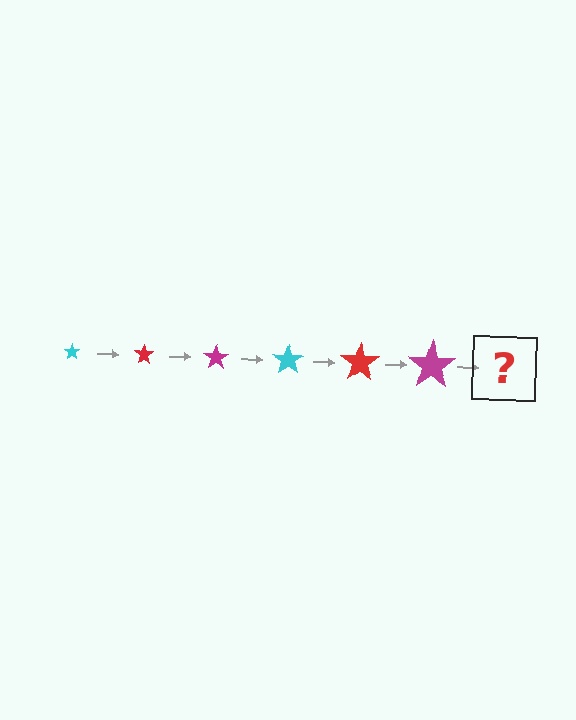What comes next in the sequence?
The next element should be a cyan star, larger than the previous one.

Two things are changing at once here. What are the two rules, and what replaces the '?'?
The two rules are that the star grows larger each step and the color cycles through cyan, red, and magenta. The '?' should be a cyan star, larger than the previous one.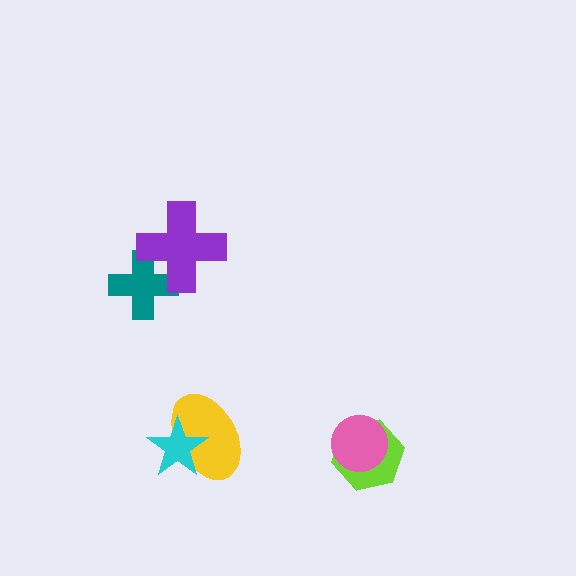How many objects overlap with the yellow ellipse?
1 object overlaps with the yellow ellipse.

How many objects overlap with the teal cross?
1 object overlaps with the teal cross.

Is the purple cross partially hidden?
No, no other shape covers it.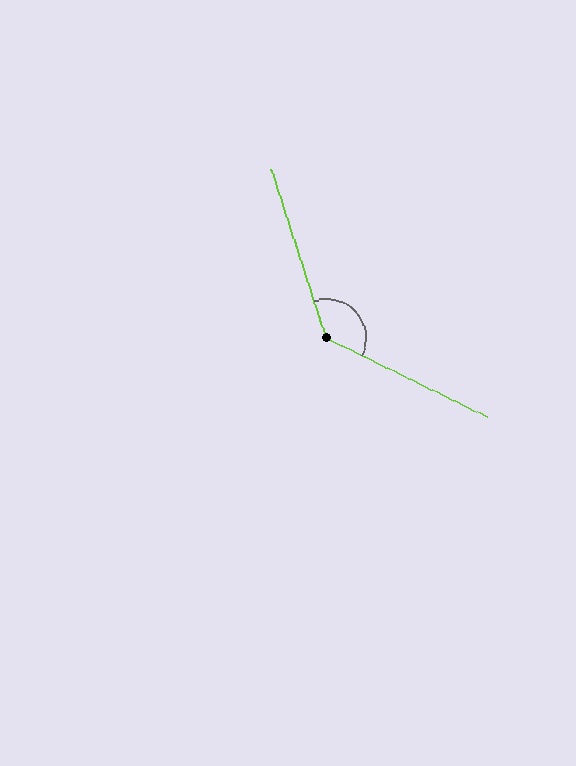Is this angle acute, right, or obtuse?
It is obtuse.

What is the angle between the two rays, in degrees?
Approximately 134 degrees.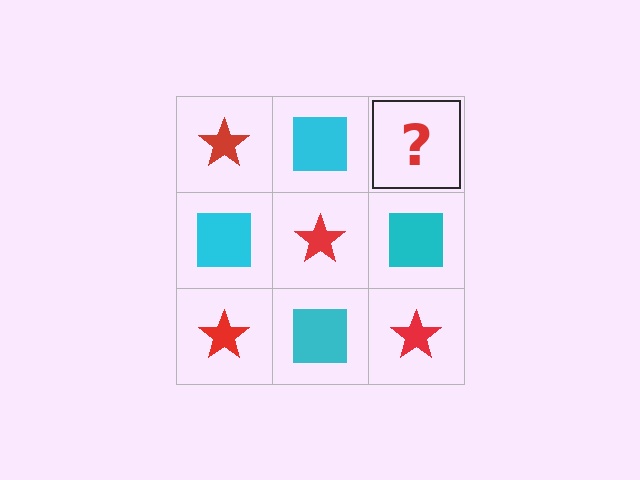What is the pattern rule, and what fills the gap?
The rule is that it alternates red star and cyan square in a checkerboard pattern. The gap should be filled with a red star.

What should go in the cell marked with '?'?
The missing cell should contain a red star.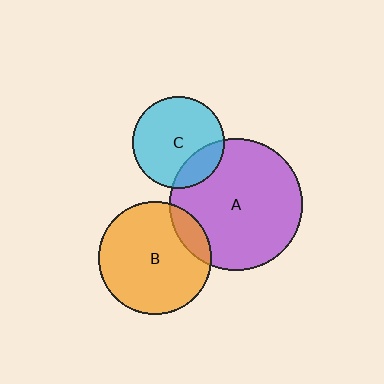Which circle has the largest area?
Circle A (purple).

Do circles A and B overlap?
Yes.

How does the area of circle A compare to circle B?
Approximately 1.4 times.